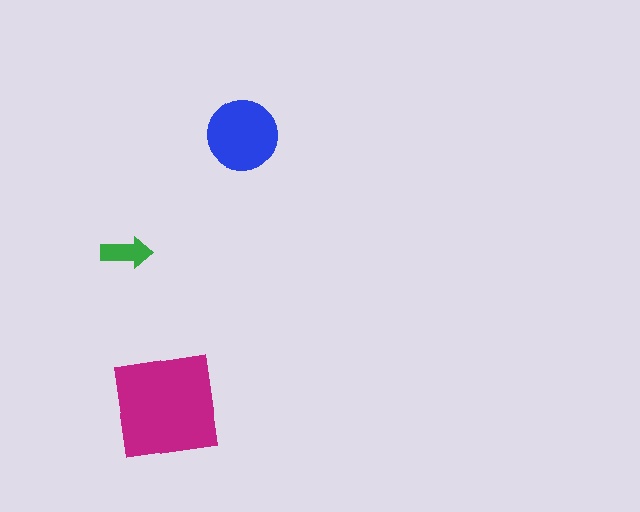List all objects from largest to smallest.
The magenta square, the blue circle, the green arrow.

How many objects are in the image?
There are 3 objects in the image.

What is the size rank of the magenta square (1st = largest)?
1st.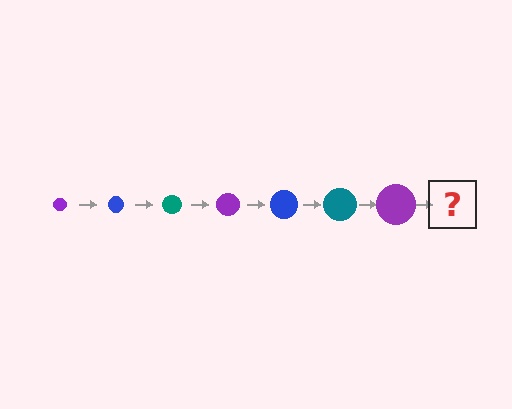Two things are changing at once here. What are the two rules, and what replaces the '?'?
The two rules are that the circle grows larger each step and the color cycles through purple, blue, and teal. The '?' should be a blue circle, larger than the previous one.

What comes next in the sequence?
The next element should be a blue circle, larger than the previous one.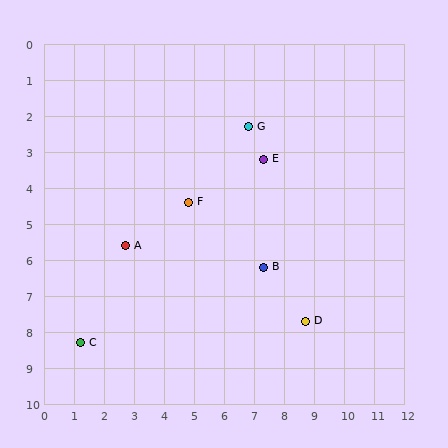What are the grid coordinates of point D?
Point D is at approximately (8.7, 7.7).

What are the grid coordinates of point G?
Point G is at approximately (6.8, 2.3).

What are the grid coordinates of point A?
Point A is at approximately (2.7, 5.6).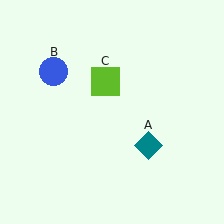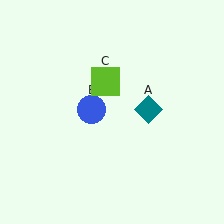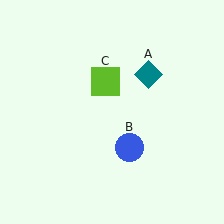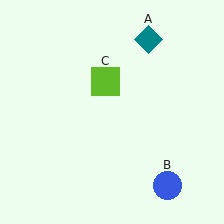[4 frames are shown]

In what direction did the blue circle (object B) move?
The blue circle (object B) moved down and to the right.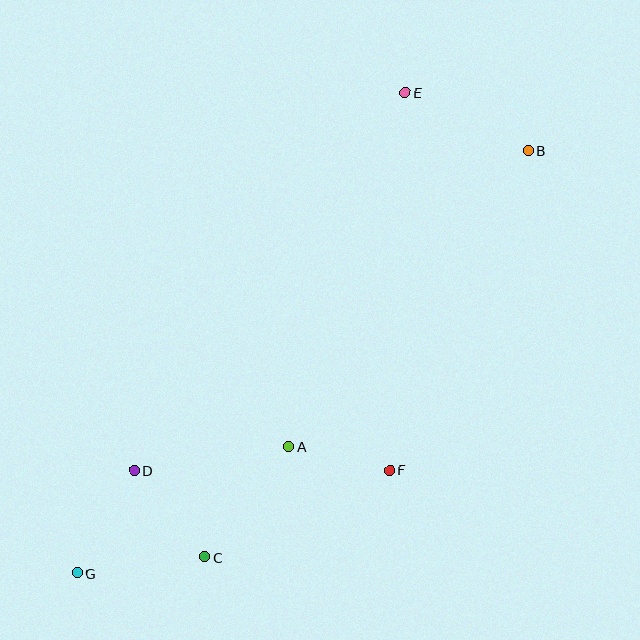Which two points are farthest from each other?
Points B and G are farthest from each other.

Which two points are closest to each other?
Points A and F are closest to each other.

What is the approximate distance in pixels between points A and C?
The distance between A and C is approximately 138 pixels.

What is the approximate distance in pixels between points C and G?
The distance between C and G is approximately 129 pixels.